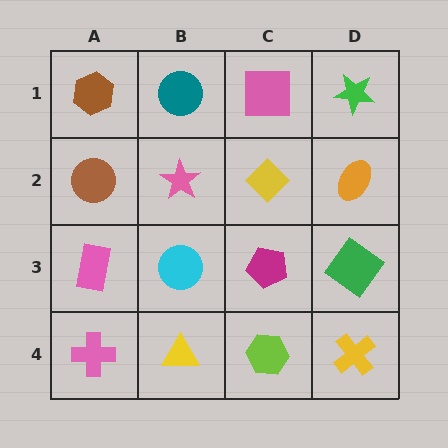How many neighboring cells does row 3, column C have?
4.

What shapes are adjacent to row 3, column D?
An orange ellipse (row 2, column D), a yellow cross (row 4, column D), a magenta pentagon (row 3, column C).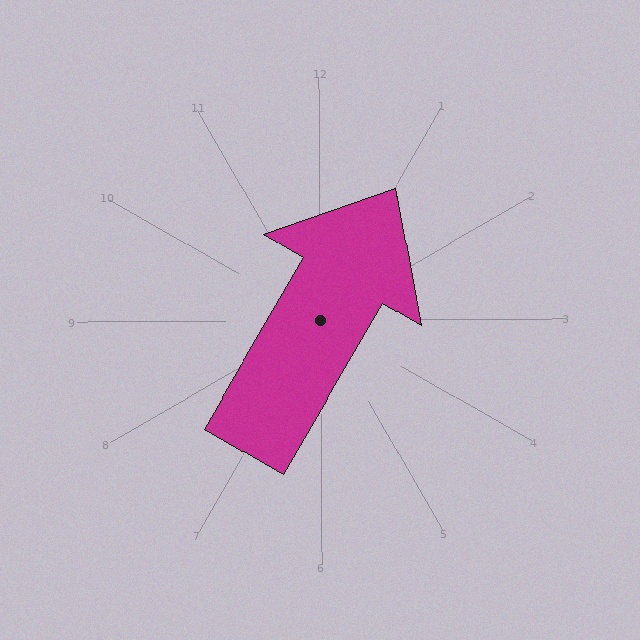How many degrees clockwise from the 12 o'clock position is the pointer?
Approximately 30 degrees.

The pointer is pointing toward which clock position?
Roughly 1 o'clock.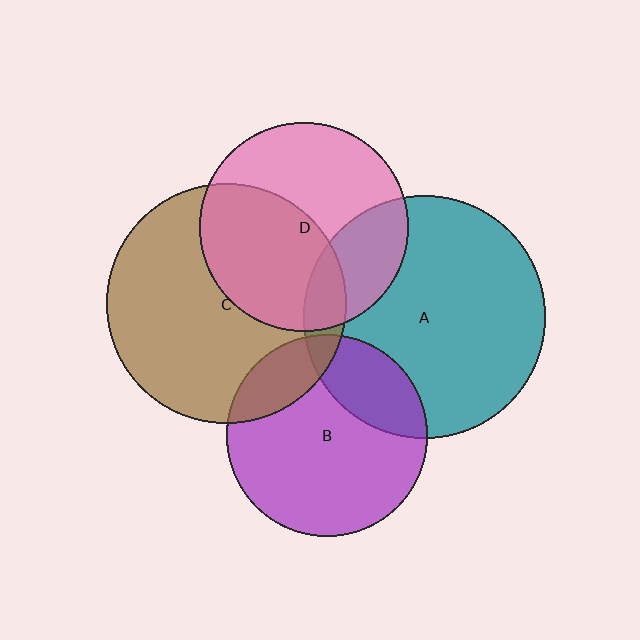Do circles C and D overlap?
Yes.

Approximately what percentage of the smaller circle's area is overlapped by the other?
Approximately 45%.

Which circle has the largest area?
Circle A (teal).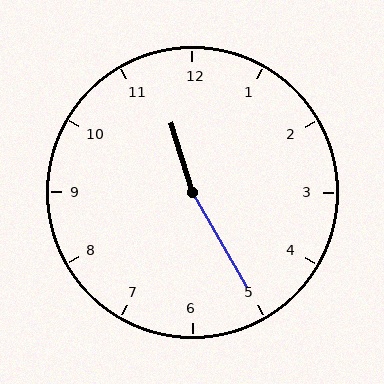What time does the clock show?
11:25.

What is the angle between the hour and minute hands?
Approximately 168 degrees.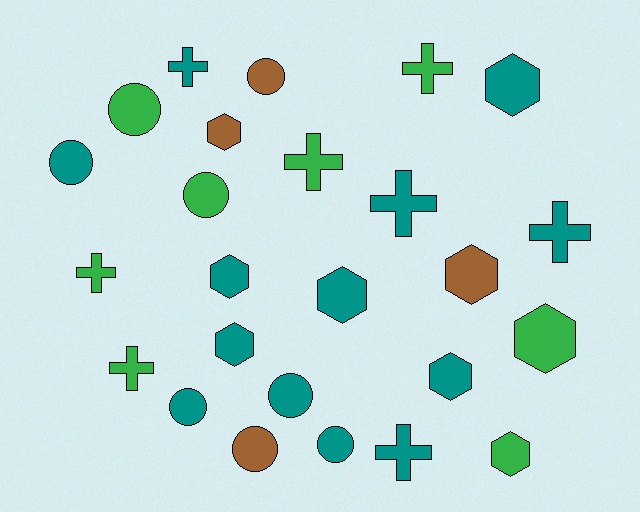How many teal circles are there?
There are 4 teal circles.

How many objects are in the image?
There are 25 objects.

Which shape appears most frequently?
Hexagon, with 9 objects.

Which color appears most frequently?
Teal, with 13 objects.